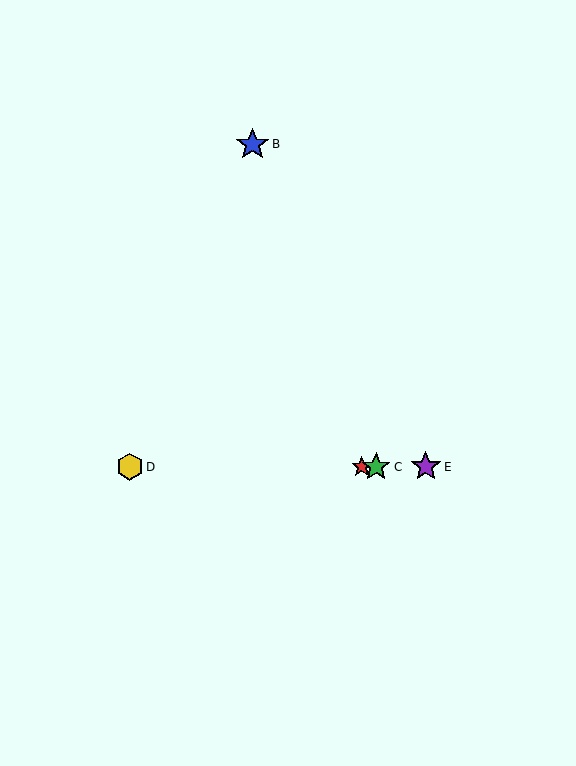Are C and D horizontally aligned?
Yes, both are at y≈467.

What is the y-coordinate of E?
Object E is at y≈467.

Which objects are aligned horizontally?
Objects A, C, D, E are aligned horizontally.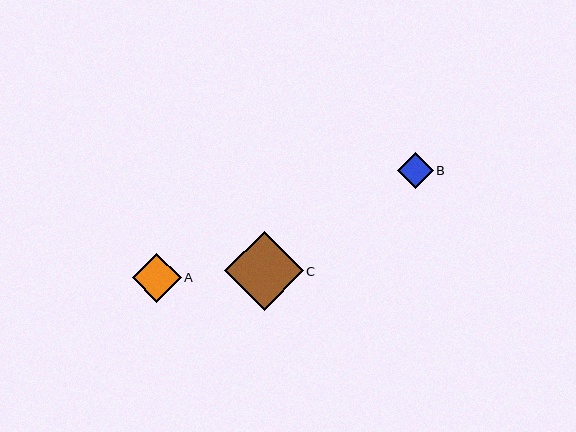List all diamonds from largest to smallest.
From largest to smallest: C, A, B.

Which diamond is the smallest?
Diamond B is the smallest with a size of approximately 36 pixels.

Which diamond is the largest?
Diamond C is the largest with a size of approximately 78 pixels.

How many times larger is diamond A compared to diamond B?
Diamond A is approximately 1.4 times the size of diamond B.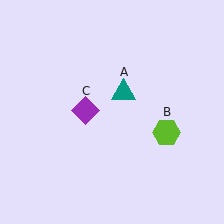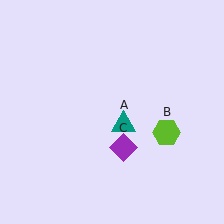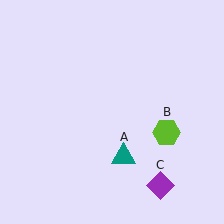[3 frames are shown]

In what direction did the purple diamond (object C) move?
The purple diamond (object C) moved down and to the right.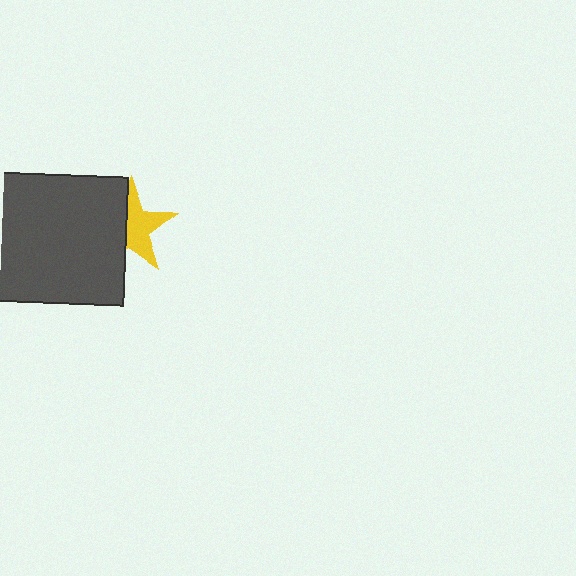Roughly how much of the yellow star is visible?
About half of it is visible (roughly 53%).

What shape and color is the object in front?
The object in front is a dark gray square.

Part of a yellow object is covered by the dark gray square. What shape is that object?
It is a star.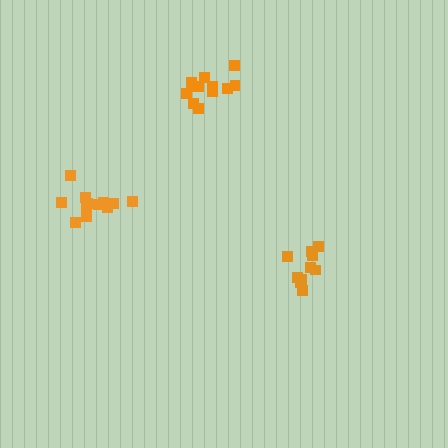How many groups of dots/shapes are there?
There are 3 groups.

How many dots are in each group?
Group 1: 10 dots, Group 2: 12 dots, Group 3: 12 dots (34 total).